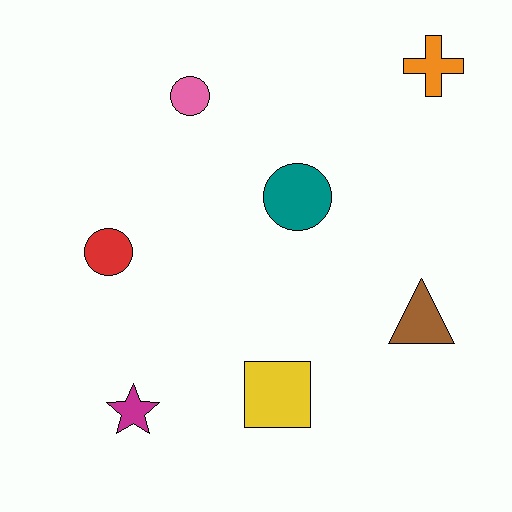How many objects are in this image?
There are 7 objects.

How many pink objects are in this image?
There is 1 pink object.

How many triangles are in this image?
There is 1 triangle.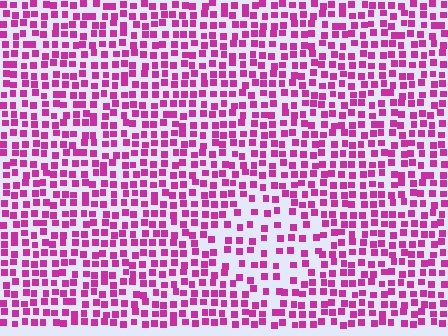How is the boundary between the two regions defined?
The boundary is defined by a change in element density (approximately 1.7x ratio). All elements are the same color, size, and shape.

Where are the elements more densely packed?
The elements are more densely packed outside the diamond boundary.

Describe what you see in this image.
The image contains small magenta elements arranged at two different densities. A diamond-shaped region is visible where the elements are less densely packed than the surrounding area.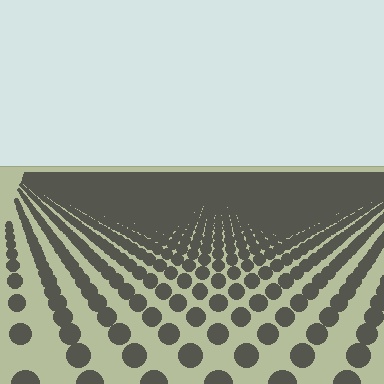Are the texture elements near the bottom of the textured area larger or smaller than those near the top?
Larger. Near the bottom, elements are closer to the viewer and appear at a bigger on-screen size.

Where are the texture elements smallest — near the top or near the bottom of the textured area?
Near the top.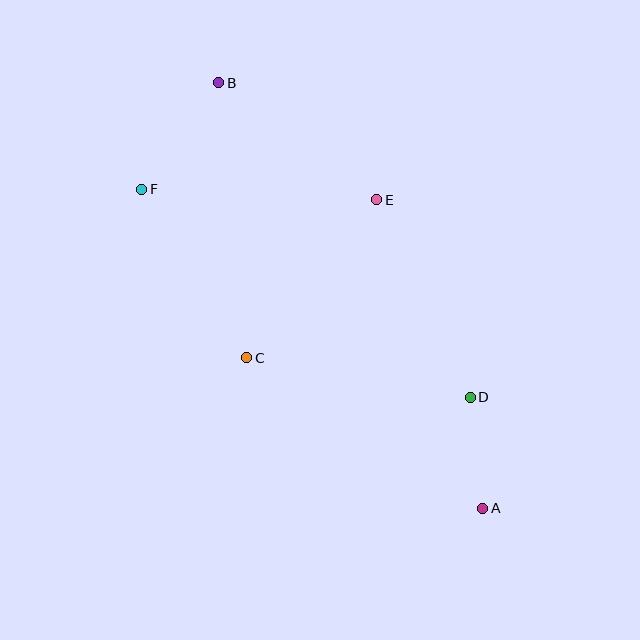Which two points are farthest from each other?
Points A and B are farthest from each other.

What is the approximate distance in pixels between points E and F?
The distance between E and F is approximately 235 pixels.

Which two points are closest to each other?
Points A and D are closest to each other.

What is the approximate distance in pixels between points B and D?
The distance between B and D is approximately 403 pixels.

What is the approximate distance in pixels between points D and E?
The distance between D and E is approximately 218 pixels.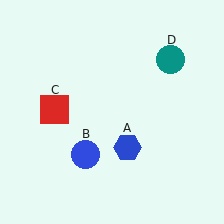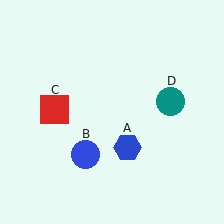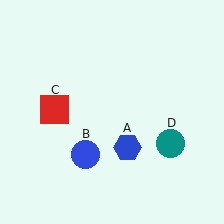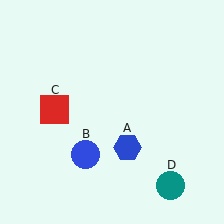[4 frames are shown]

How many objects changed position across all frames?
1 object changed position: teal circle (object D).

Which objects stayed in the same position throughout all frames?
Blue hexagon (object A) and blue circle (object B) and red square (object C) remained stationary.